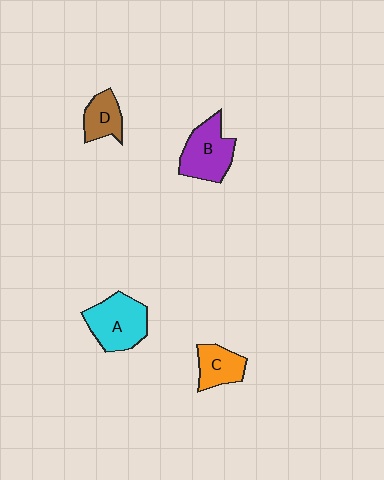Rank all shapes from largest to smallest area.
From largest to smallest: A (cyan), B (purple), C (orange), D (brown).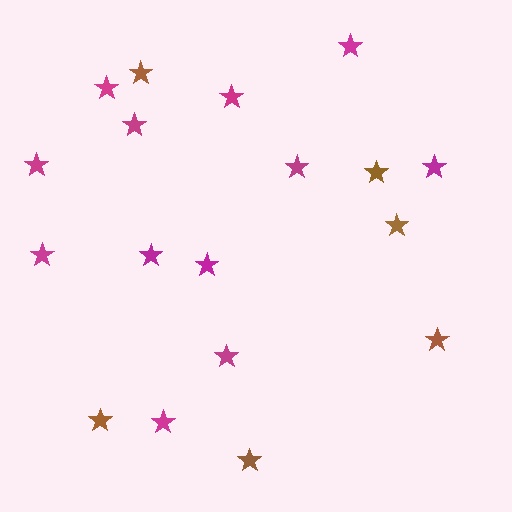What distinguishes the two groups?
There are 2 groups: one group of brown stars (6) and one group of magenta stars (12).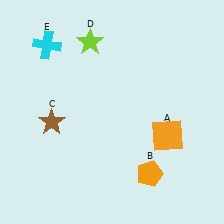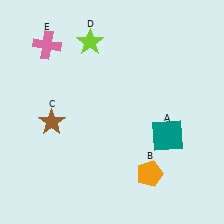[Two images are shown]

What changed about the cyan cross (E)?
In Image 1, E is cyan. In Image 2, it changed to pink.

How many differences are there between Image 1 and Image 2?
There are 2 differences between the two images.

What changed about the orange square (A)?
In Image 1, A is orange. In Image 2, it changed to teal.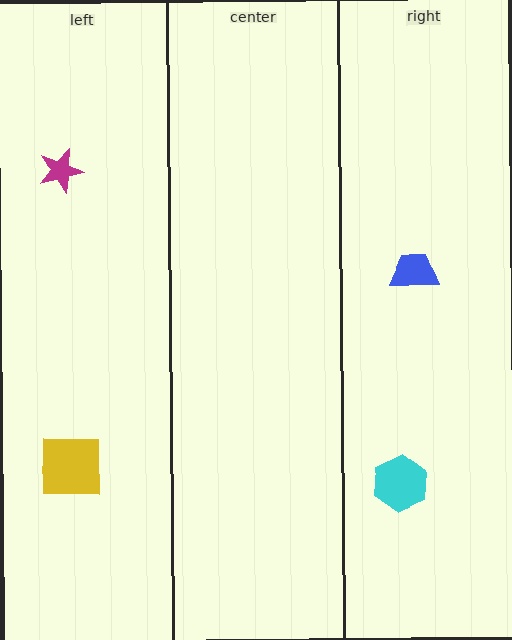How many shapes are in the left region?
2.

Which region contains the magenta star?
The left region.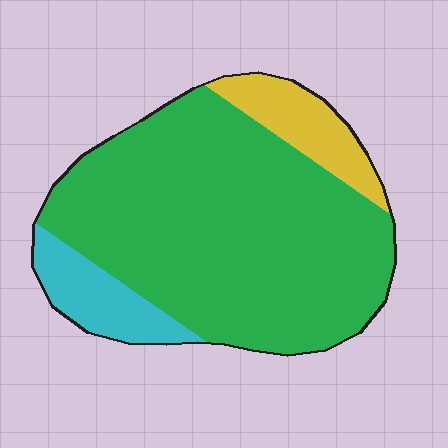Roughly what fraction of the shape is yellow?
Yellow takes up about one eighth (1/8) of the shape.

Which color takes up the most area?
Green, at roughly 80%.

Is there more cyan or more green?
Green.